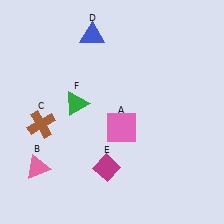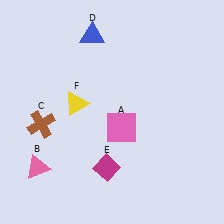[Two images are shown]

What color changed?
The triangle (F) changed from green in Image 1 to yellow in Image 2.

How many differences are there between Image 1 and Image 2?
There is 1 difference between the two images.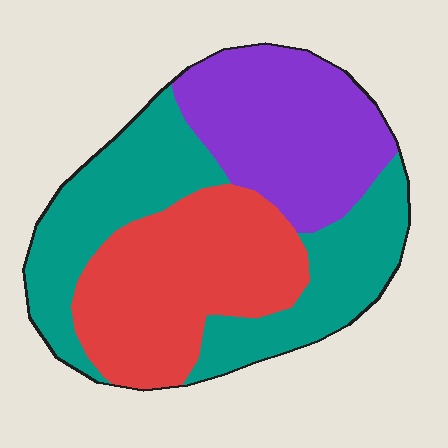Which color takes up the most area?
Teal, at roughly 40%.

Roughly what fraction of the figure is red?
Red takes up about one third (1/3) of the figure.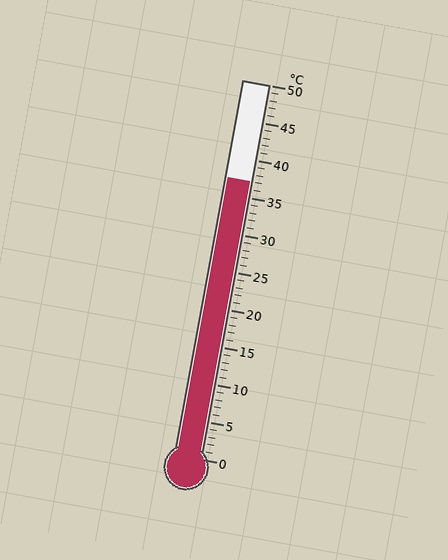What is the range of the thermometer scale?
The thermometer scale ranges from 0°C to 50°C.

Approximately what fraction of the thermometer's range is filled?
The thermometer is filled to approximately 75% of its range.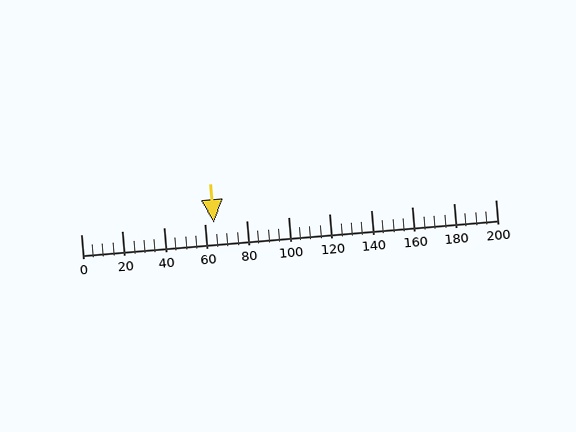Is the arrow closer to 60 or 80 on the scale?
The arrow is closer to 60.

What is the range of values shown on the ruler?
The ruler shows values from 0 to 200.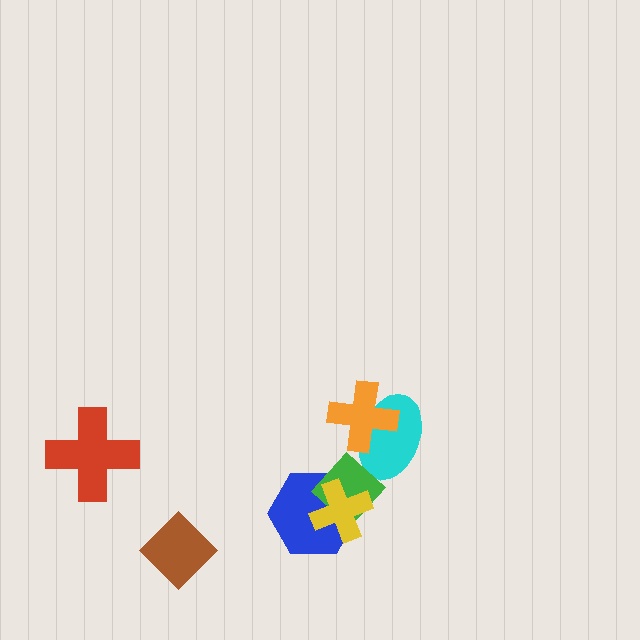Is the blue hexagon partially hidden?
Yes, it is partially covered by another shape.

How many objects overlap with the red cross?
0 objects overlap with the red cross.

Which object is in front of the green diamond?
The yellow cross is in front of the green diamond.